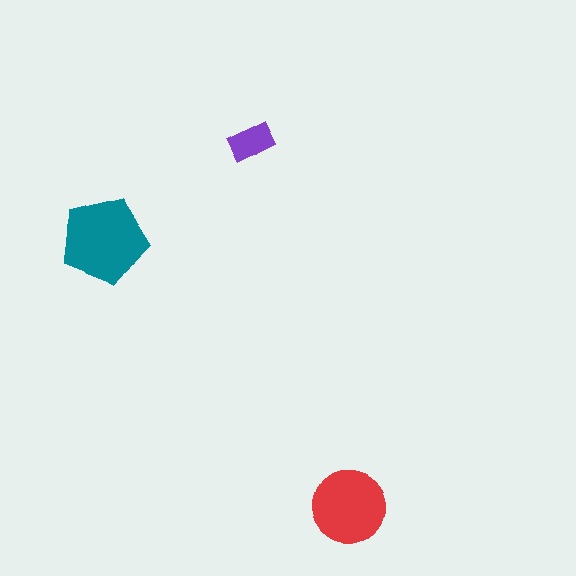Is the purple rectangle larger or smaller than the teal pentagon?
Smaller.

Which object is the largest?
The teal pentagon.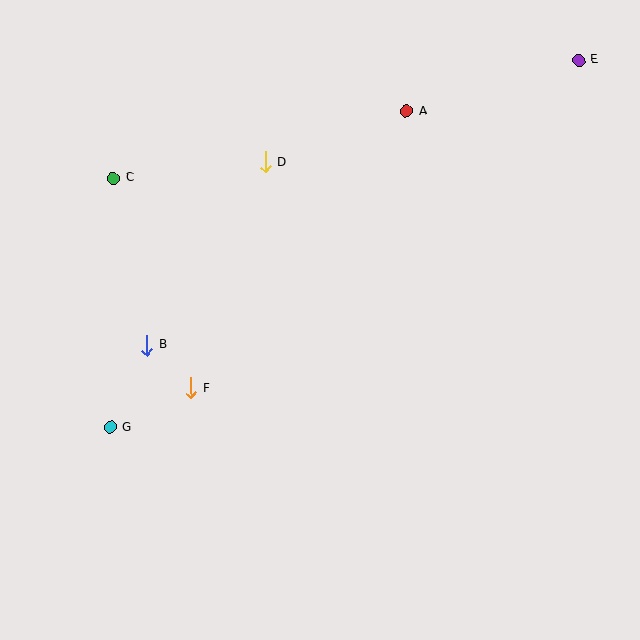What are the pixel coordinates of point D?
Point D is at (265, 162).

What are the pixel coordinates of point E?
Point E is at (579, 60).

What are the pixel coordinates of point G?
Point G is at (110, 427).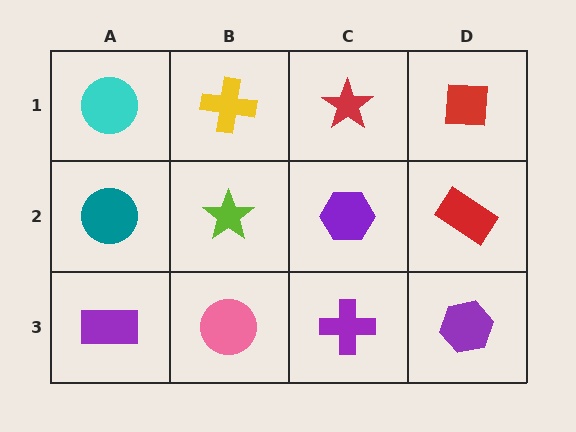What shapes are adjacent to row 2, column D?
A red square (row 1, column D), a purple hexagon (row 3, column D), a purple hexagon (row 2, column C).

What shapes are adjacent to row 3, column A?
A teal circle (row 2, column A), a pink circle (row 3, column B).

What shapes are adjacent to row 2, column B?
A yellow cross (row 1, column B), a pink circle (row 3, column B), a teal circle (row 2, column A), a purple hexagon (row 2, column C).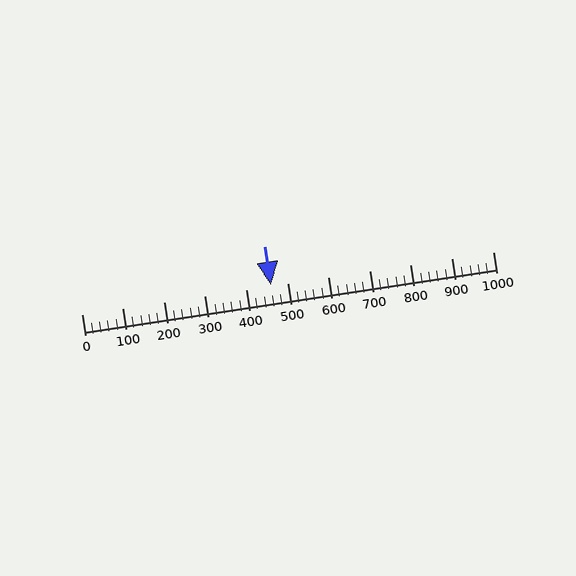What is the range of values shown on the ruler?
The ruler shows values from 0 to 1000.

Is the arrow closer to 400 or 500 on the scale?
The arrow is closer to 500.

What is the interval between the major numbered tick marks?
The major tick marks are spaced 100 units apart.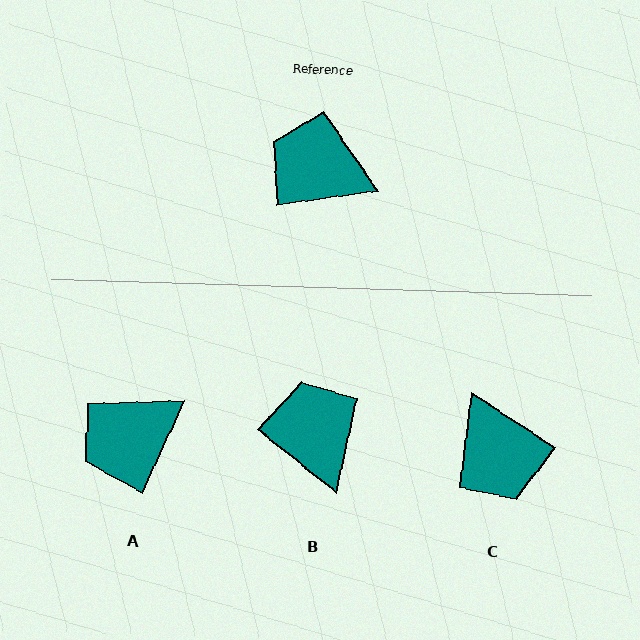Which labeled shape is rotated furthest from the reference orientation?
C, about 138 degrees away.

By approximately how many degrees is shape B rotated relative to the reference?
Approximately 47 degrees clockwise.